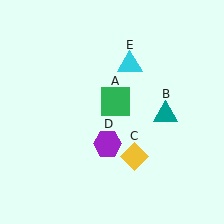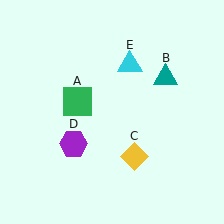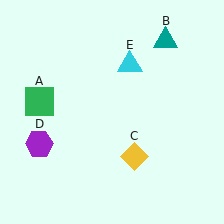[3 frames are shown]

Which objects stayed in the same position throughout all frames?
Yellow diamond (object C) and cyan triangle (object E) remained stationary.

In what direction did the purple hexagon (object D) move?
The purple hexagon (object D) moved left.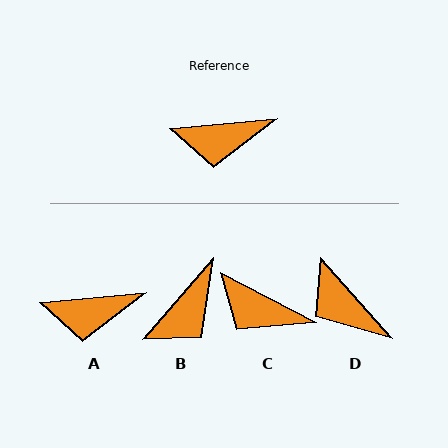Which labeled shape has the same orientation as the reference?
A.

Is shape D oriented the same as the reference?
No, it is off by about 54 degrees.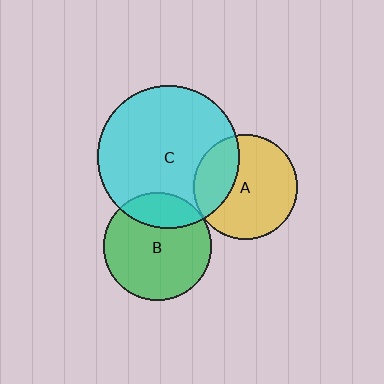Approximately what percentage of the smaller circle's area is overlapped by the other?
Approximately 30%.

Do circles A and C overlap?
Yes.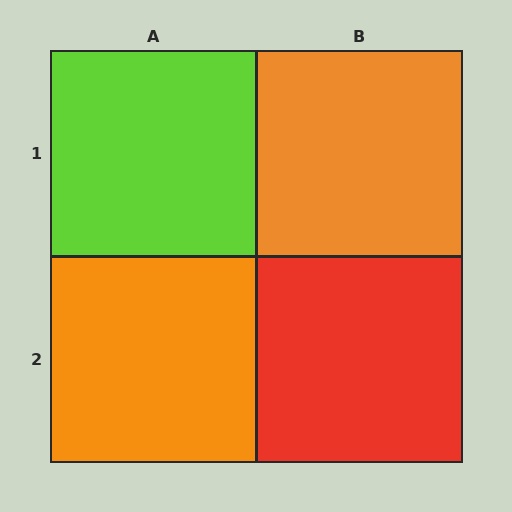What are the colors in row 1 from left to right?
Lime, orange.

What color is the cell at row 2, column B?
Red.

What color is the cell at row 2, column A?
Orange.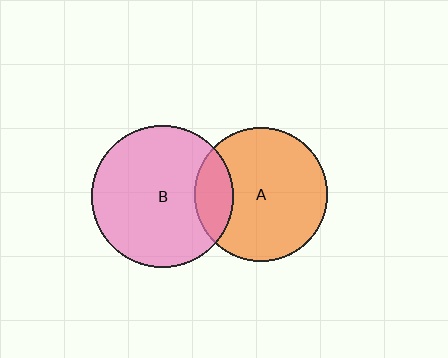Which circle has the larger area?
Circle B (pink).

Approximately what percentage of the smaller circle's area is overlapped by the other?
Approximately 20%.